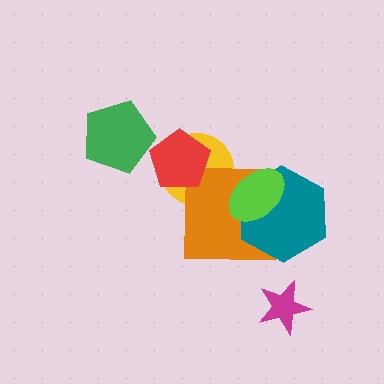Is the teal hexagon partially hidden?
Yes, it is partially covered by another shape.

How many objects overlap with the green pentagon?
0 objects overlap with the green pentagon.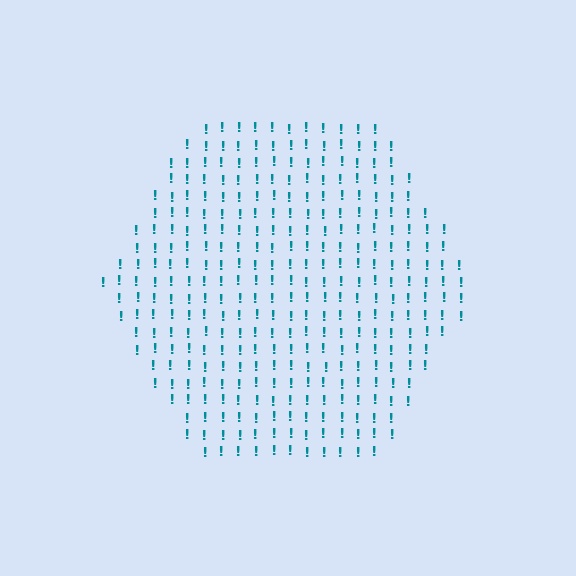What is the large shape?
The large shape is a hexagon.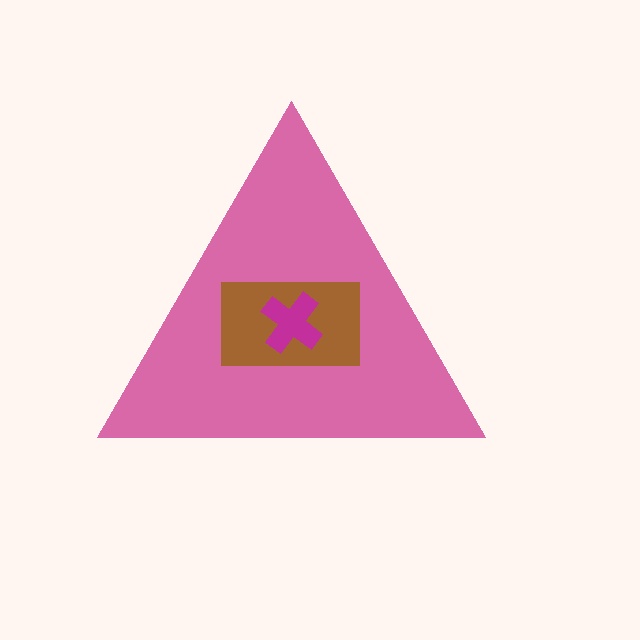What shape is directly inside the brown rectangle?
The magenta cross.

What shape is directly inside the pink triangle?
The brown rectangle.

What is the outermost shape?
The pink triangle.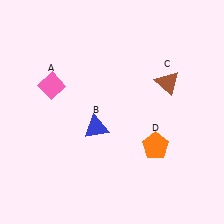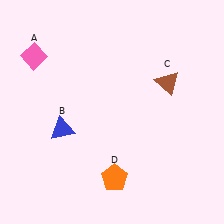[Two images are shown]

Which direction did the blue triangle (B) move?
The blue triangle (B) moved left.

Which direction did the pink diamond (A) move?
The pink diamond (A) moved up.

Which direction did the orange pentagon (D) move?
The orange pentagon (D) moved left.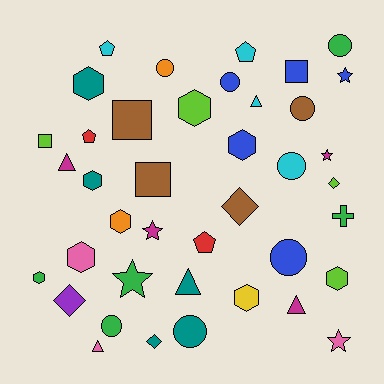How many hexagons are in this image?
There are 9 hexagons.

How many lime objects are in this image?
There are 4 lime objects.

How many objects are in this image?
There are 40 objects.